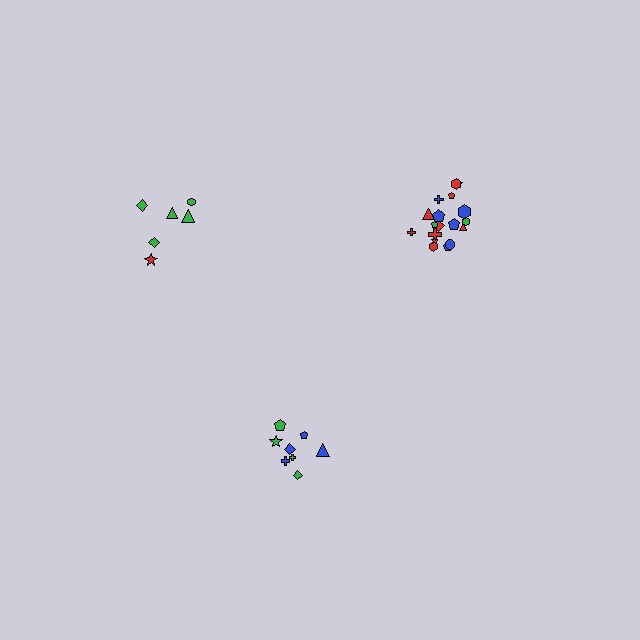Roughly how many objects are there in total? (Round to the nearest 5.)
Roughly 30 objects in total.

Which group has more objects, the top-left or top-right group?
The top-right group.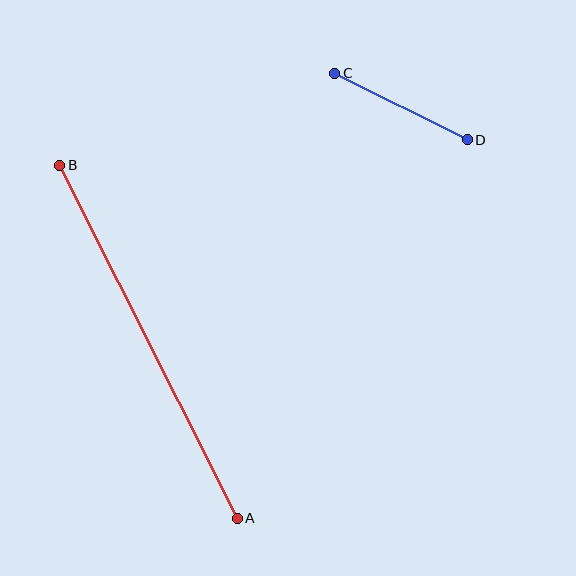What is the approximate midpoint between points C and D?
The midpoint is at approximately (401, 107) pixels.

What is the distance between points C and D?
The distance is approximately 148 pixels.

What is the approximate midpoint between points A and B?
The midpoint is at approximately (148, 342) pixels.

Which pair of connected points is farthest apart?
Points A and B are farthest apart.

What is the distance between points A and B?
The distance is approximately 395 pixels.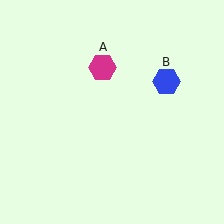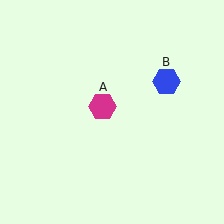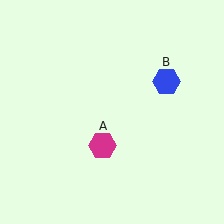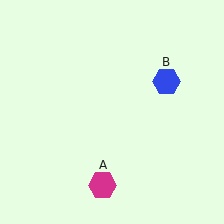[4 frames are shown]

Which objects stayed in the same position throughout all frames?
Blue hexagon (object B) remained stationary.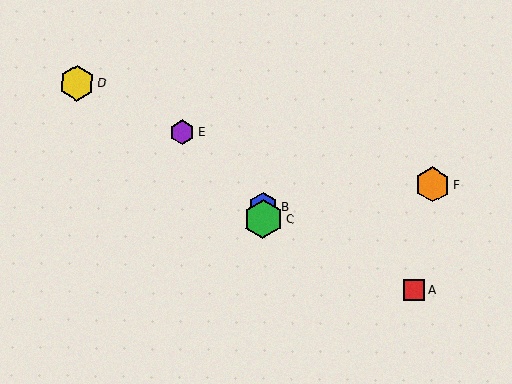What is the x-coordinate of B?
Object B is at x≈263.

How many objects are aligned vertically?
2 objects (B, C) are aligned vertically.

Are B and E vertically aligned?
No, B is at x≈263 and E is at x≈182.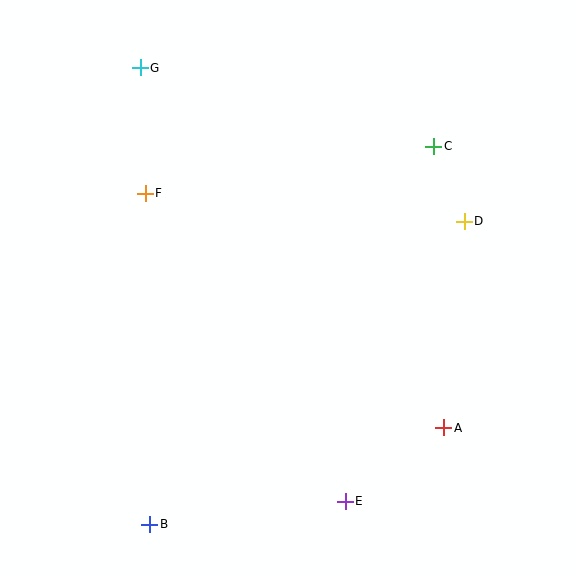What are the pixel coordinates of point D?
Point D is at (464, 221).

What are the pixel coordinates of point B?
Point B is at (150, 524).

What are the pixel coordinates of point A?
Point A is at (444, 428).